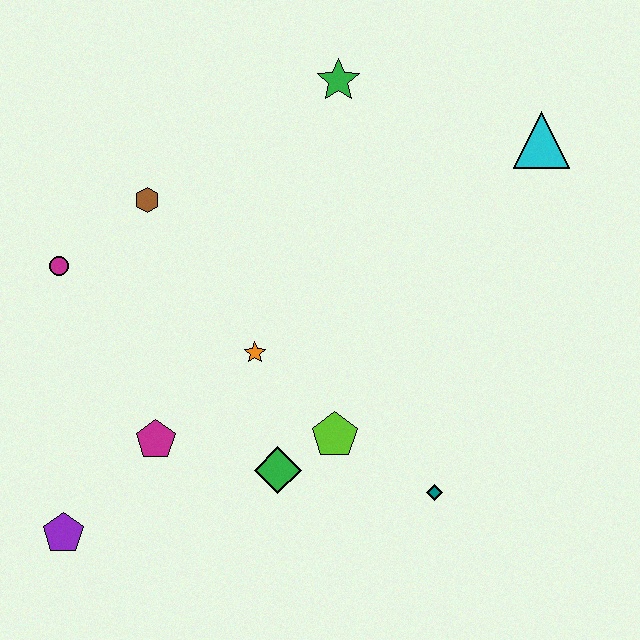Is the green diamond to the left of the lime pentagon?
Yes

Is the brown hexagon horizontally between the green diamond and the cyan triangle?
No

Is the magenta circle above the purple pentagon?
Yes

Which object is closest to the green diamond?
The lime pentagon is closest to the green diamond.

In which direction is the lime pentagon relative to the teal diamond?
The lime pentagon is to the left of the teal diamond.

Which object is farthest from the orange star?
The cyan triangle is farthest from the orange star.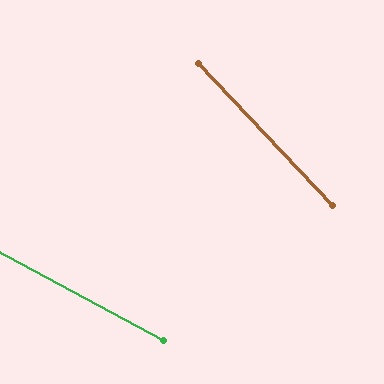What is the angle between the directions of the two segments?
Approximately 19 degrees.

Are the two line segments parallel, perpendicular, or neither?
Neither parallel nor perpendicular — they differ by about 19°.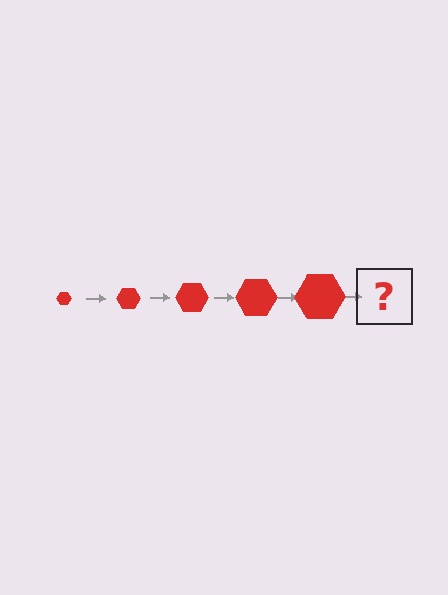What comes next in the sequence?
The next element should be a red hexagon, larger than the previous one.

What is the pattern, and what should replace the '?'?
The pattern is that the hexagon gets progressively larger each step. The '?' should be a red hexagon, larger than the previous one.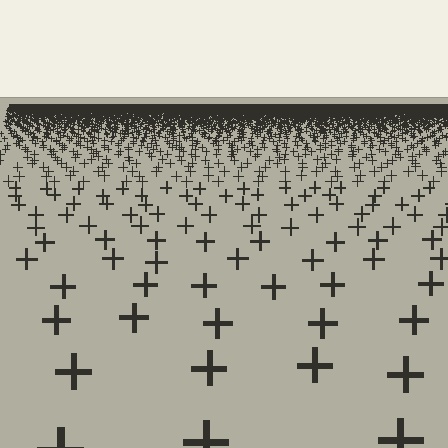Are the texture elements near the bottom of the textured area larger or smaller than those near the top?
Larger. Near the bottom, elements are closer to the viewer and appear at a bigger on-screen size.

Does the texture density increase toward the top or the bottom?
Density increases toward the top.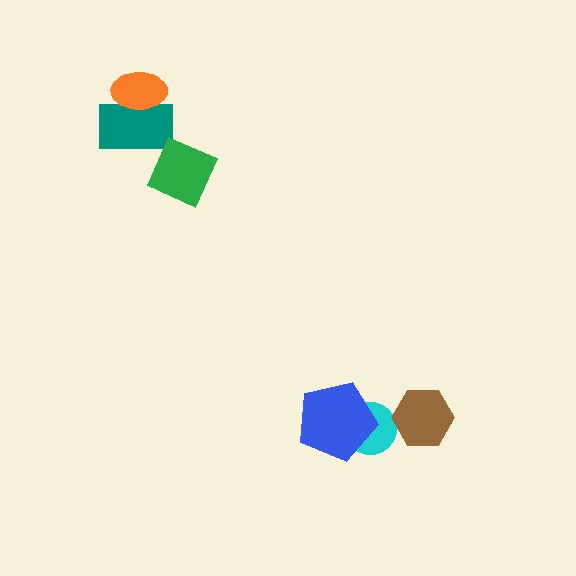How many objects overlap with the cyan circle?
1 object overlaps with the cyan circle.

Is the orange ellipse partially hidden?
No, no other shape covers it.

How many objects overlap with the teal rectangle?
2 objects overlap with the teal rectangle.